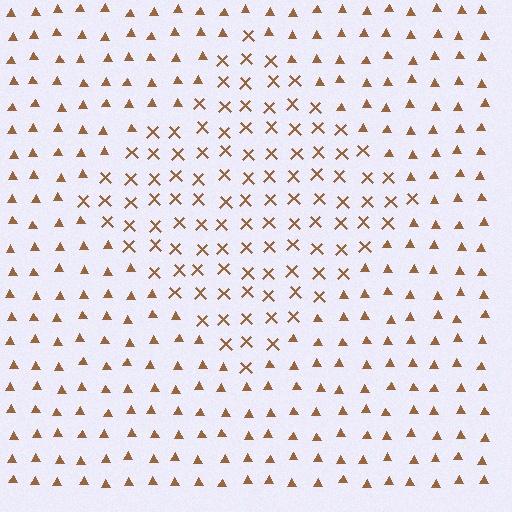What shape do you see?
I see a diamond.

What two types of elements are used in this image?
The image uses X marks inside the diamond region and triangles outside it.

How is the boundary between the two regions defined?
The boundary is defined by a change in element shape: X marks inside vs. triangles outside. All elements share the same color and spacing.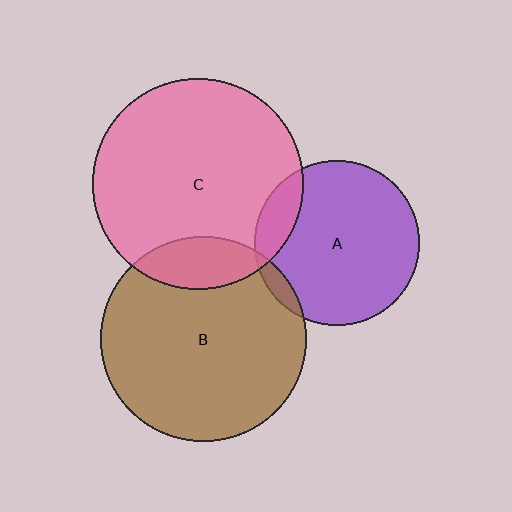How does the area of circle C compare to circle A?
Approximately 1.6 times.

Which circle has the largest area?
Circle C (pink).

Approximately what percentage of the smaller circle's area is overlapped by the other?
Approximately 5%.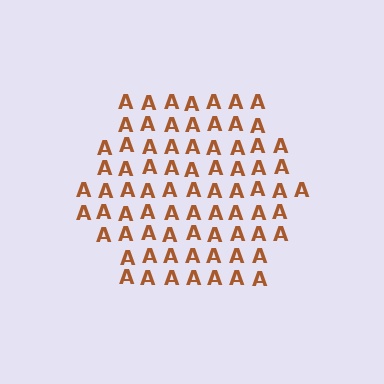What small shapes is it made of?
It is made of small letter A's.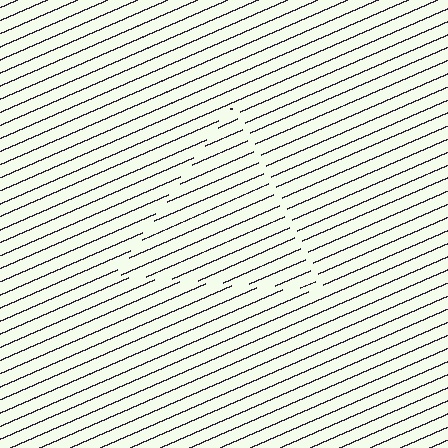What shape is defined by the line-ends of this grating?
An illusory triangle. The interior of the shape contains the same grating, shifted by half a period — the contour is defined by the phase discontinuity where line-ends from the inner and outer gratings abut.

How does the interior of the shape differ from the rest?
The interior of the shape contains the same grating, shifted by half a period — the contour is defined by the phase discontinuity where line-ends from the inner and outer gratings abut.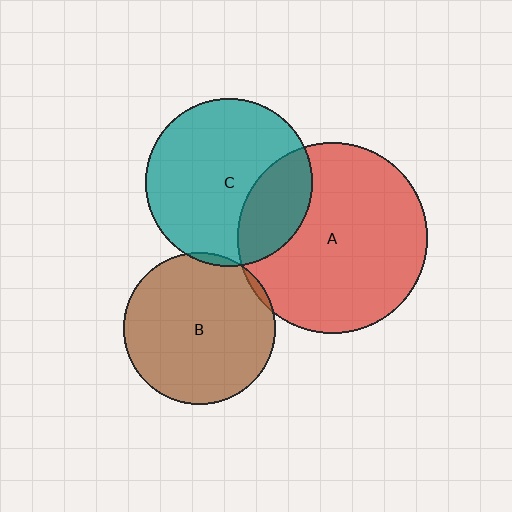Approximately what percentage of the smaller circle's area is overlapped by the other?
Approximately 5%.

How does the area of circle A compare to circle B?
Approximately 1.6 times.